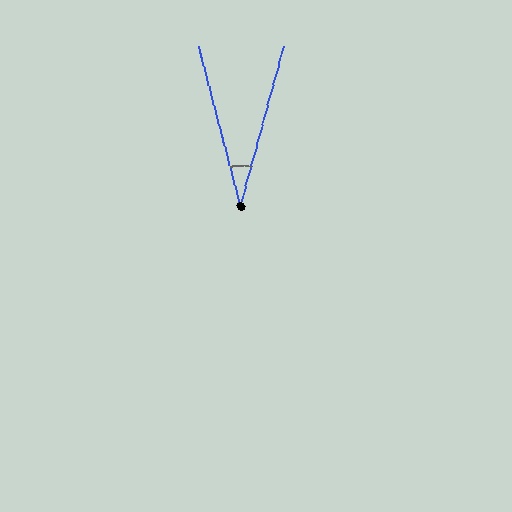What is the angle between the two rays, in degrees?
Approximately 30 degrees.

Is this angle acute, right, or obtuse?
It is acute.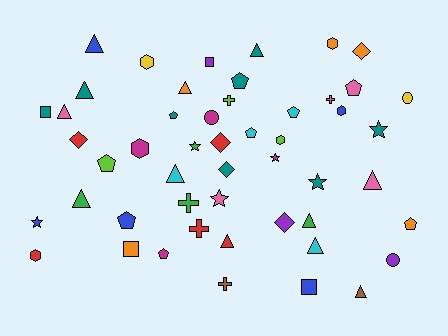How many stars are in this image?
There are 6 stars.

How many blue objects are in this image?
There are 5 blue objects.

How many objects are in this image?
There are 50 objects.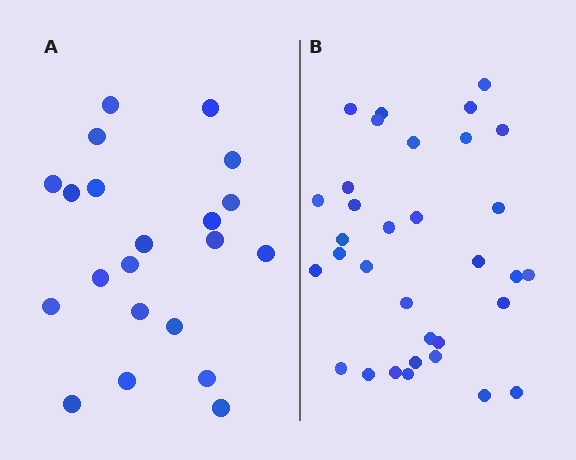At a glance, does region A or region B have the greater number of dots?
Region B (the right region) has more dots.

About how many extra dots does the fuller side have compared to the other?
Region B has roughly 12 or so more dots than region A.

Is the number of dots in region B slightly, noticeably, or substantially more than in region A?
Region B has substantially more. The ratio is roughly 1.6 to 1.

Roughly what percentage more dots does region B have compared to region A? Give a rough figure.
About 55% more.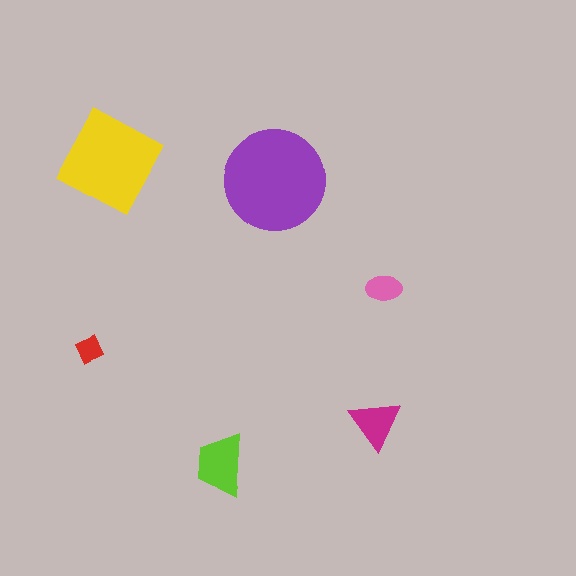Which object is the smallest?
The red diamond.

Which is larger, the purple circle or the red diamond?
The purple circle.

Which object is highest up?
The yellow square is topmost.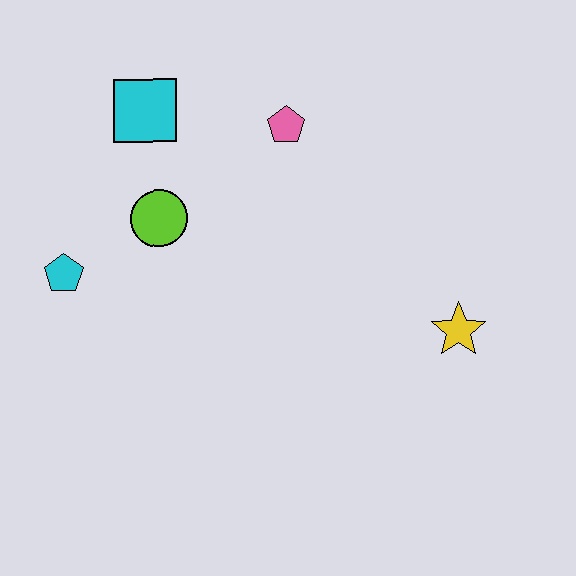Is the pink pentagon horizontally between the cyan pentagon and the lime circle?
No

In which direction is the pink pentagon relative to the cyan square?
The pink pentagon is to the right of the cyan square.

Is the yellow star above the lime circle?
No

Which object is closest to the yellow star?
The pink pentagon is closest to the yellow star.